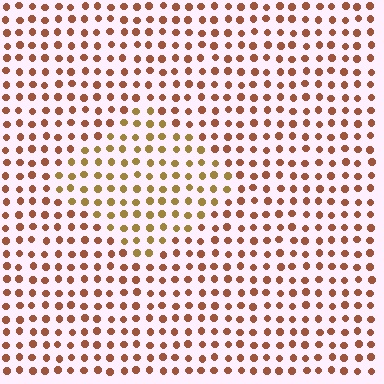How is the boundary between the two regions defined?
The boundary is defined purely by a slight shift in hue (about 30 degrees). Spacing, size, and orientation are identical on both sides.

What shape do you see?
I see a diamond.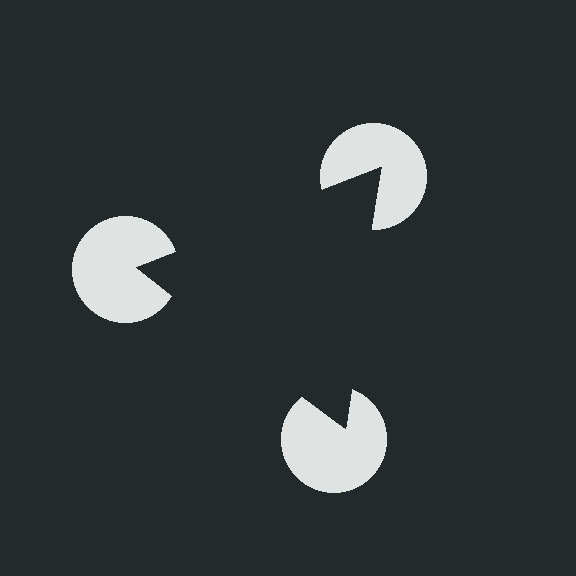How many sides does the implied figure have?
3 sides.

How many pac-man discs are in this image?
There are 3 — one at each vertex of the illusory triangle.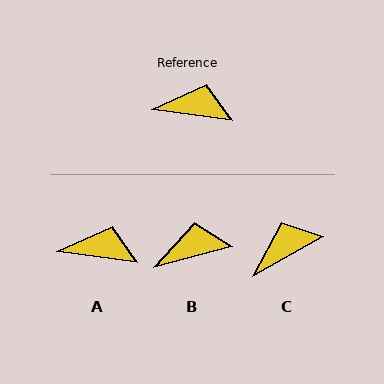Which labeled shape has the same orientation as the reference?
A.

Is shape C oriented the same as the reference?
No, it is off by about 37 degrees.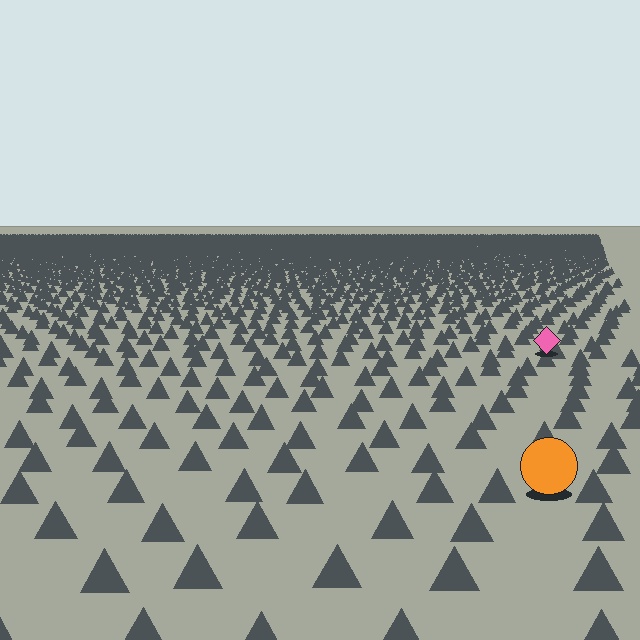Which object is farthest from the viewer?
The pink diamond is farthest from the viewer. It appears smaller and the ground texture around it is denser.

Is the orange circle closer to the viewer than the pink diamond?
Yes. The orange circle is closer — you can tell from the texture gradient: the ground texture is coarser near it.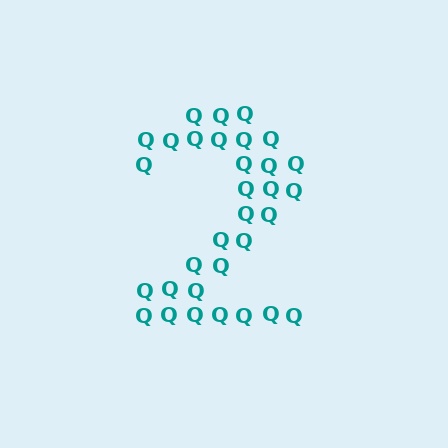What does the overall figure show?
The overall figure shows the digit 2.